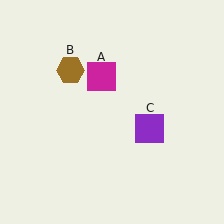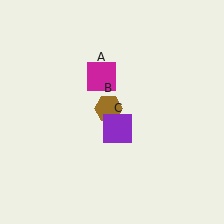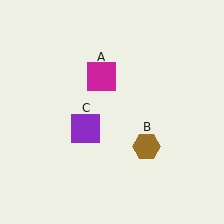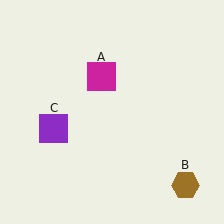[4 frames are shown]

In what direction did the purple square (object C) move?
The purple square (object C) moved left.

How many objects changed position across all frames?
2 objects changed position: brown hexagon (object B), purple square (object C).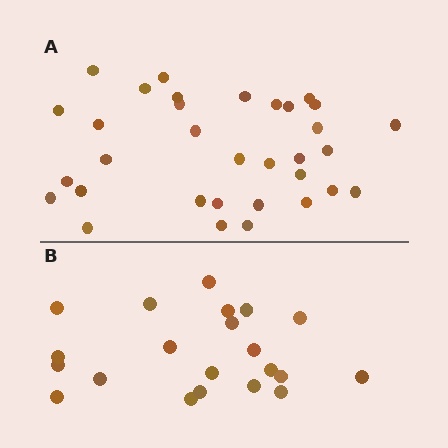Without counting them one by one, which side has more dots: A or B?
Region A (the top region) has more dots.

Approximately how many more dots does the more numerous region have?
Region A has roughly 12 or so more dots than region B.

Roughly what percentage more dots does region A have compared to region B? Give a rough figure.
About 55% more.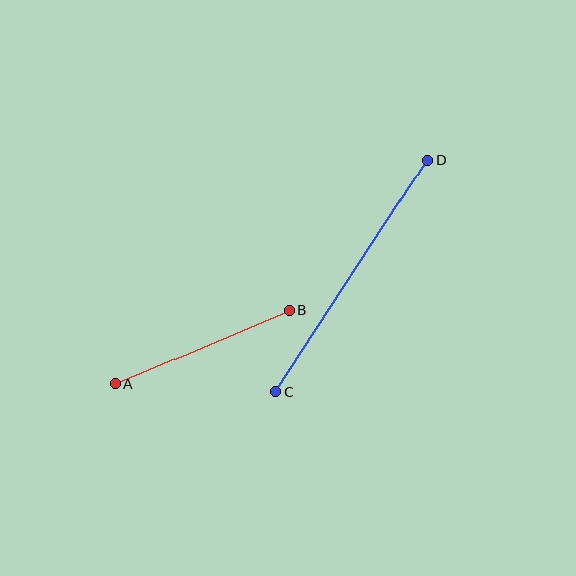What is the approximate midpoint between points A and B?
The midpoint is at approximately (202, 347) pixels.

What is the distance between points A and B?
The distance is approximately 189 pixels.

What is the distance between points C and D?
The distance is approximately 277 pixels.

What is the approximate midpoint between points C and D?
The midpoint is at approximately (351, 276) pixels.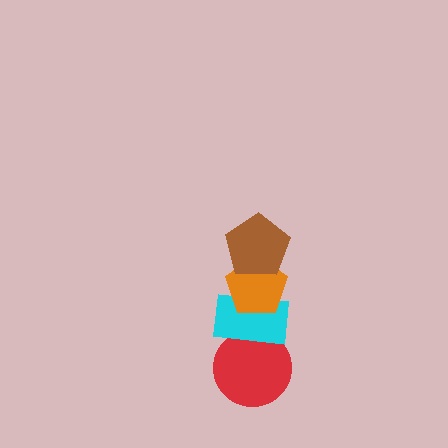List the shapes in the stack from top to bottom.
From top to bottom: the brown pentagon, the orange pentagon, the cyan rectangle, the red circle.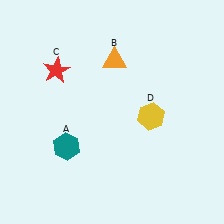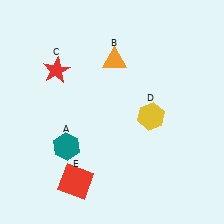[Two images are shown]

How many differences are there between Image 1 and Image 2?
There is 1 difference between the two images.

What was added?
A red square (E) was added in Image 2.